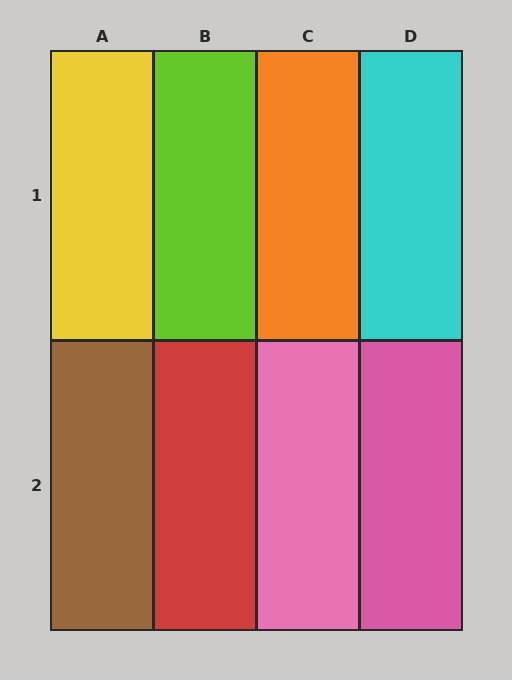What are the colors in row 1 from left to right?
Yellow, lime, orange, cyan.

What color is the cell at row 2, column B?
Red.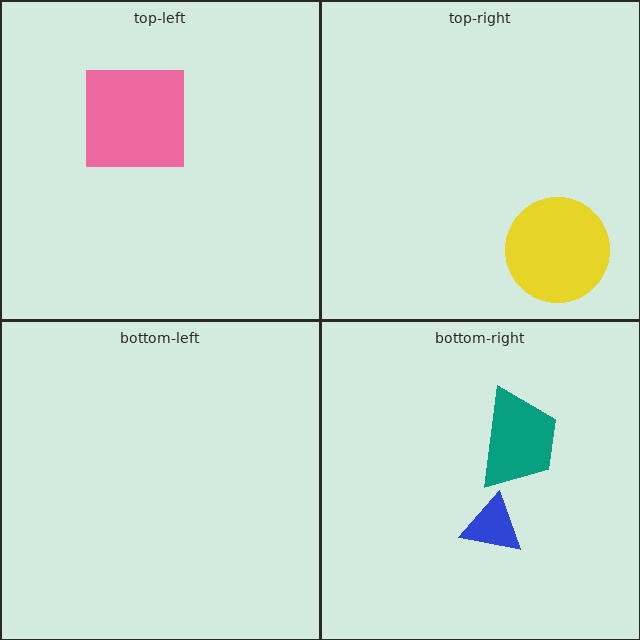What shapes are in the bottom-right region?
The blue triangle, the teal trapezoid.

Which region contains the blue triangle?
The bottom-right region.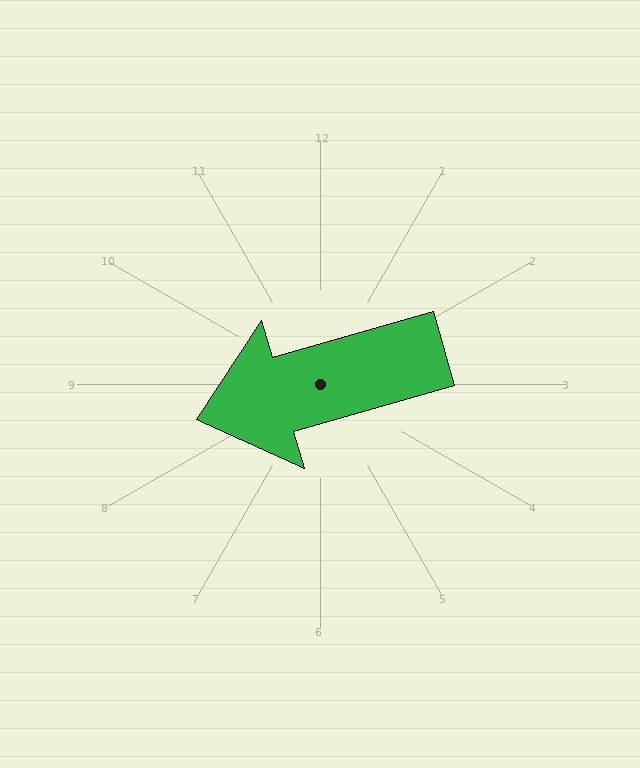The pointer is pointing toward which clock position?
Roughly 8 o'clock.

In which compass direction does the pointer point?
West.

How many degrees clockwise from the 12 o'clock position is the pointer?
Approximately 254 degrees.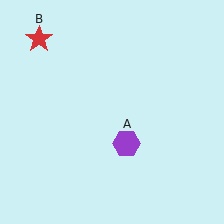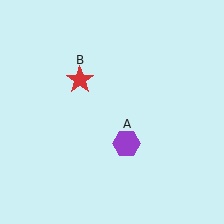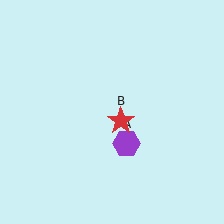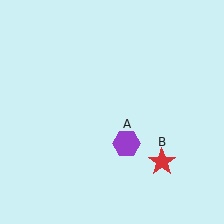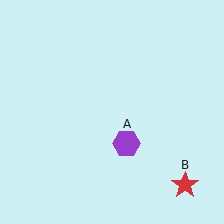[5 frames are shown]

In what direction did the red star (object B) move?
The red star (object B) moved down and to the right.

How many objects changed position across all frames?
1 object changed position: red star (object B).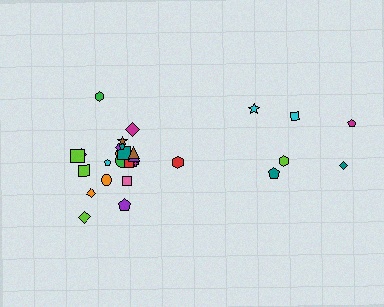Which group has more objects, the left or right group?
The left group.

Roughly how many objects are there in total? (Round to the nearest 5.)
Roughly 30 objects in total.